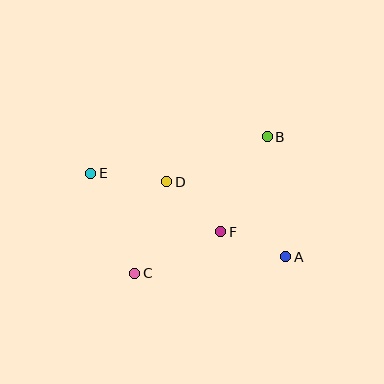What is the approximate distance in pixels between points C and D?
The distance between C and D is approximately 97 pixels.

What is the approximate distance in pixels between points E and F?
The distance between E and F is approximately 143 pixels.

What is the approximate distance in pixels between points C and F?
The distance between C and F is approximately 95 pixels.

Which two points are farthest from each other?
Points A and E are farthest from each other.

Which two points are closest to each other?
Points A and F are closest to each other.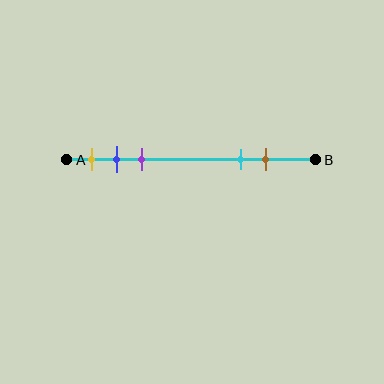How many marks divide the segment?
There are 5 marks dividing the segment.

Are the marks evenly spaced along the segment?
No, the marks are not evenly spaced.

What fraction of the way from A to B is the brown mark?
The brown mark is approximately 80% (0.8) of the way from A to B.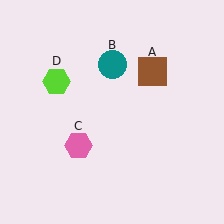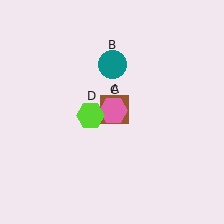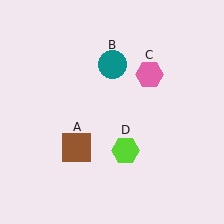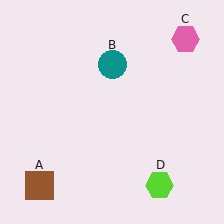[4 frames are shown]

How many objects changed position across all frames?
3 objects changed position: brown square (object A), pink hexagon (object C), lime hexagon (object D).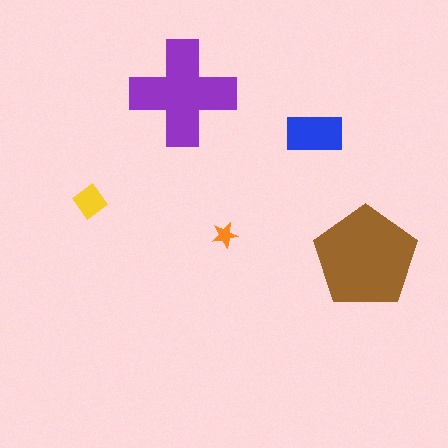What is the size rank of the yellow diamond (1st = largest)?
4th.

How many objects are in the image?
There are 5 objects in the image.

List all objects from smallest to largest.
The orange star, the yellow diamond, the blue rectangle, the purple cross, the brown pentagon.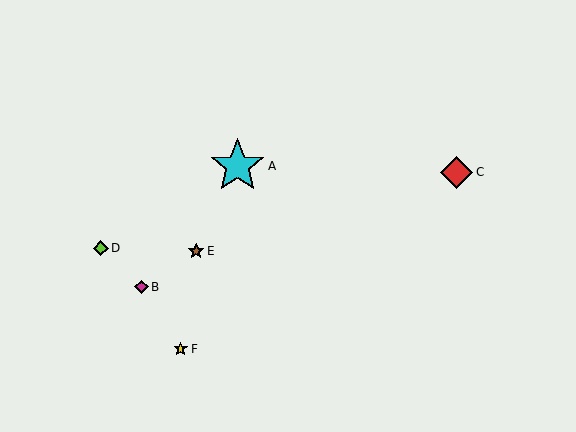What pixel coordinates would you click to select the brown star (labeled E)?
Click at (196, 251) to select the brown star E.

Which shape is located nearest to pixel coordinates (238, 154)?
The cyan star (labeled A) at (238, 166) is nearest to that location.